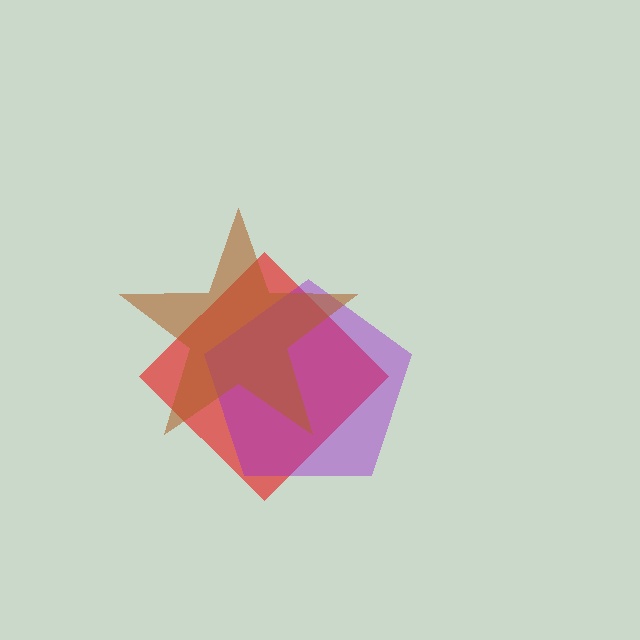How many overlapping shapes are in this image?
There are 3 overlapping shapes in the image.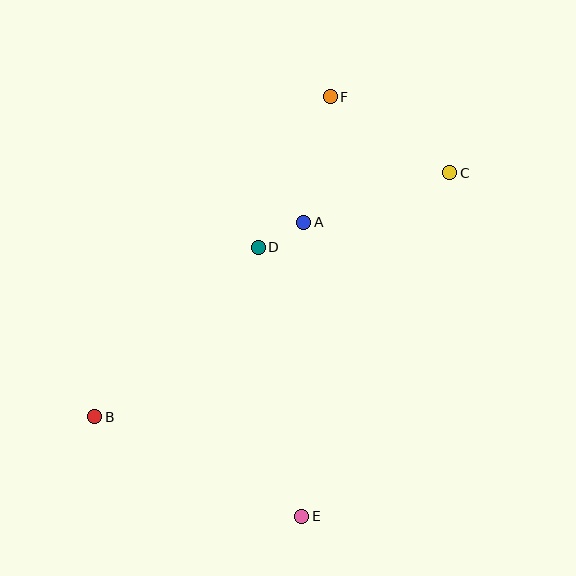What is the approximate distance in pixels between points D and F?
The distance between D and F is approximately 167 pixels.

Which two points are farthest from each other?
Points B and C are farthest from each other.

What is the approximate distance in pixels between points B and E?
The distance between B and E is approximately 230 pixels.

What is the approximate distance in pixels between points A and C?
The distance between A and C is approximately 154 pixels.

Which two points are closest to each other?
Points A and D are closest to each other.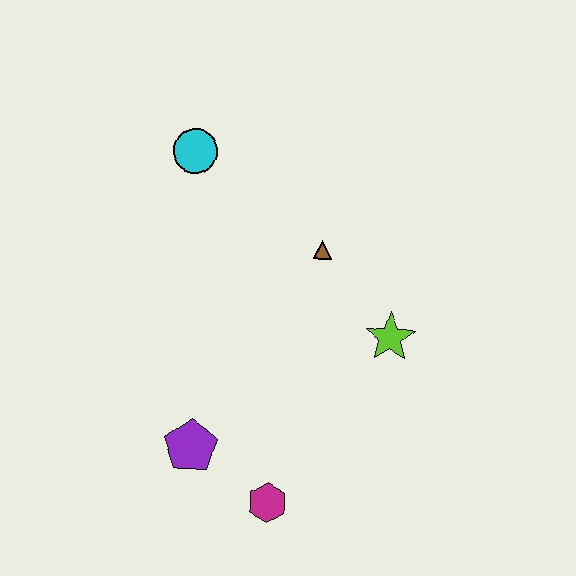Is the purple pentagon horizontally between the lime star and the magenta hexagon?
No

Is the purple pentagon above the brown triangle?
No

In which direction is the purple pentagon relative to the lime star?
The purple pentagon is to the left of the lime star.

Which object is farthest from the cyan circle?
The magenta hexagon is farthest from the cyan circle.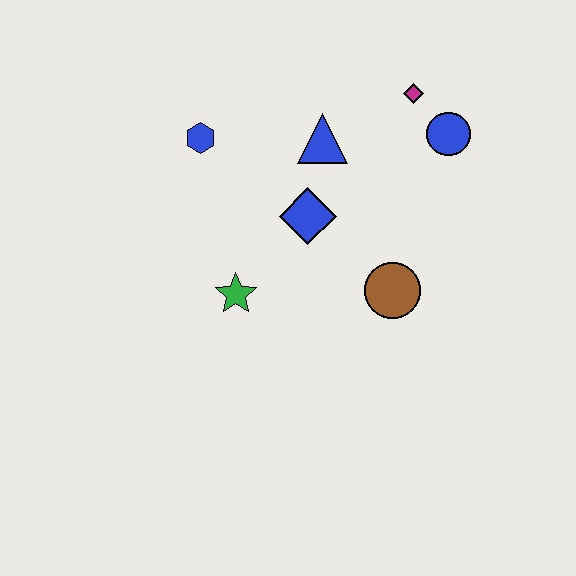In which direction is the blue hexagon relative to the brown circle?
The blue hexagon is to the left of the brown circle.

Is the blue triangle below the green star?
No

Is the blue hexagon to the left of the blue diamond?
Yes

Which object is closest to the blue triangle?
The blue diamond is closest to the blue triangle.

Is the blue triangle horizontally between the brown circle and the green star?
Yes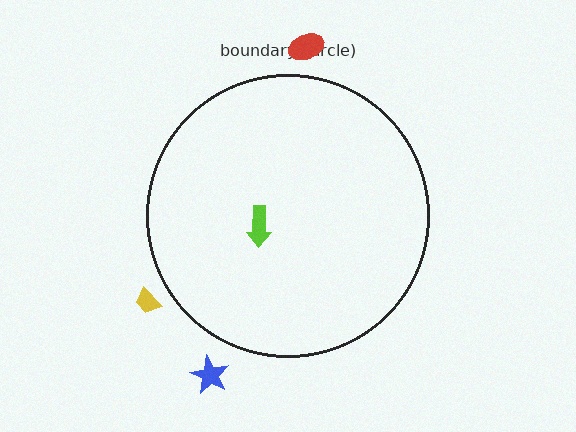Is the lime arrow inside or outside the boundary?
Inside.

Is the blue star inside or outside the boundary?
Outside.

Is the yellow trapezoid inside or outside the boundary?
Outside.